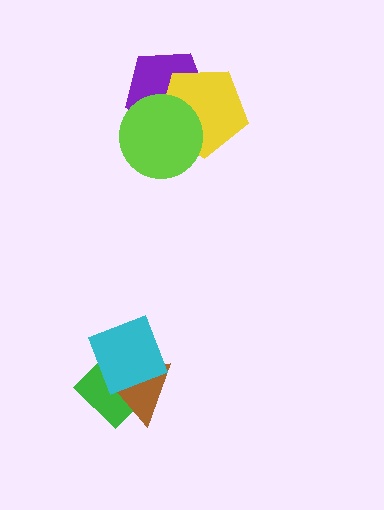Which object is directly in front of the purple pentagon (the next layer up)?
The yellow pentagon is directly in front of the purple pentagon.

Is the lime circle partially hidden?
No, no other shape covers it.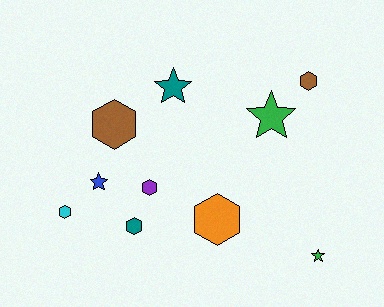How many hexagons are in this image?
There are 6 hexagons.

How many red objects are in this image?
There are no red objects.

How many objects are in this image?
There are 10 objects.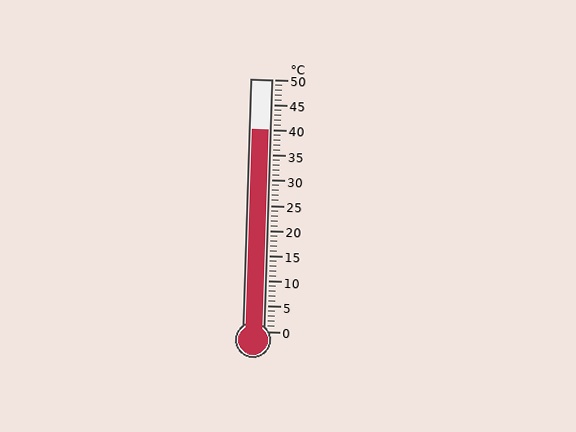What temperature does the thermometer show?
The thermometer shows approximately 40°C.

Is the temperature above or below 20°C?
The temperature is above 20°C.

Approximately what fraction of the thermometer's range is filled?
The thermometer is filled to approximately 80% of its range.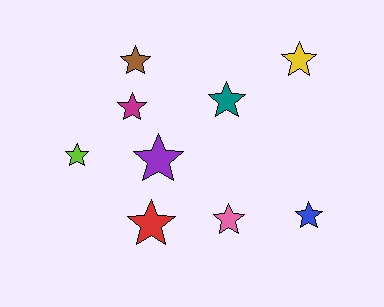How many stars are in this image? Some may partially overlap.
There are 9 stars.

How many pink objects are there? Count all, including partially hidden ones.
There is 1 pink object.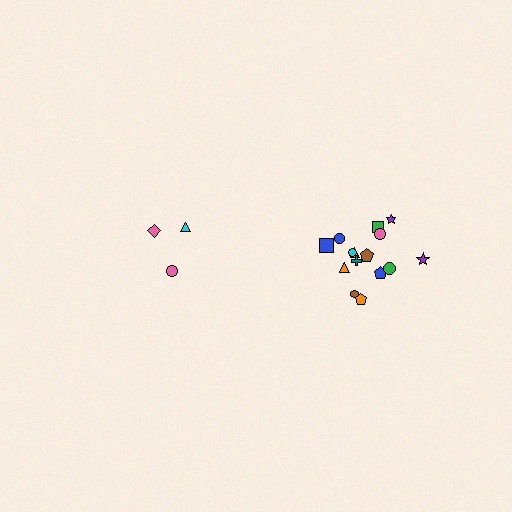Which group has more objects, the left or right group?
The right group.